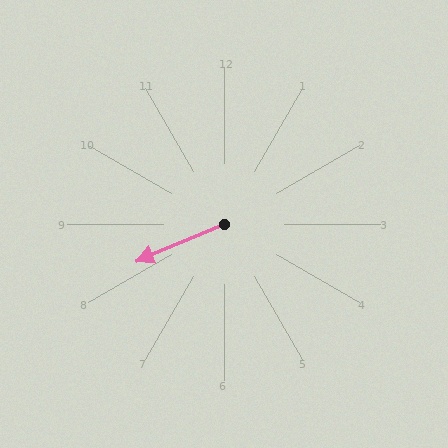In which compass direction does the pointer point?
Southwest.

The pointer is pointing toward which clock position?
Roughly 8 o'clock.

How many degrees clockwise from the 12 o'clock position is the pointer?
Approximately 247 degrees.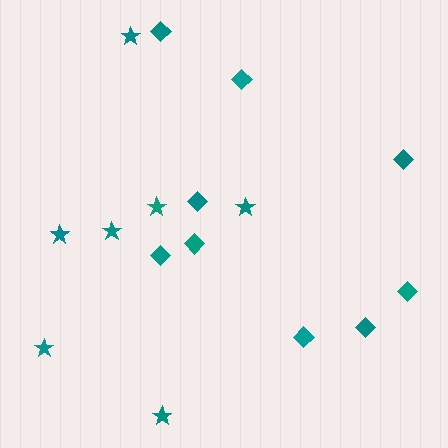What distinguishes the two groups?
There are 2 groups: one group of diamonds (9) and one group of stars (7).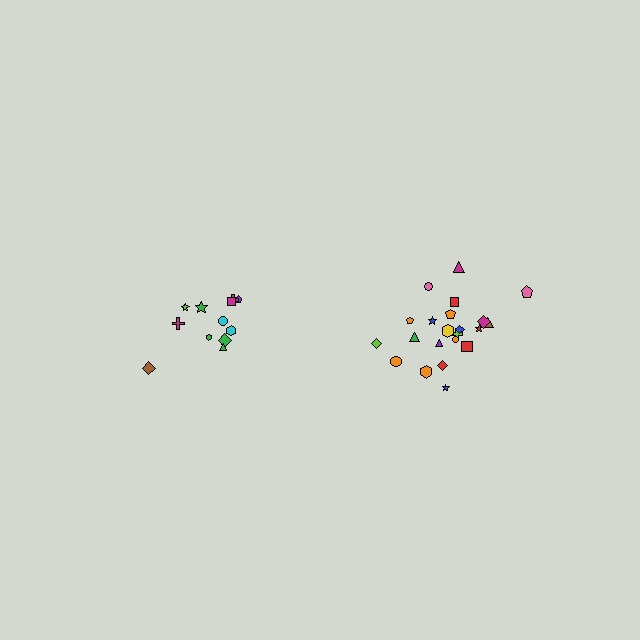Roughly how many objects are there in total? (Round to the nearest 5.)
Roughly 35 objects in total.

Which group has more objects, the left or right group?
The right group.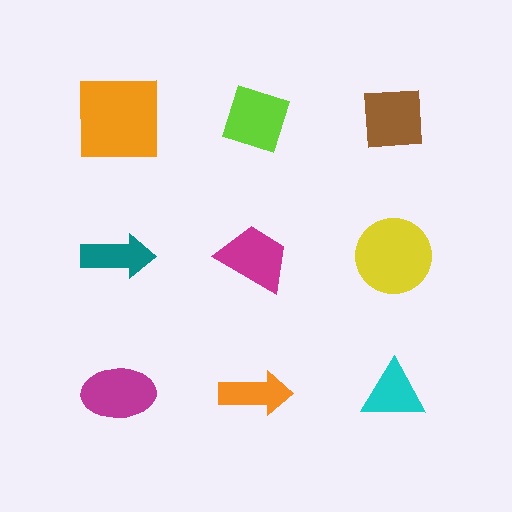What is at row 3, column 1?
A magenta ellipse.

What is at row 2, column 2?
A magenta trapezoid.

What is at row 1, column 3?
A brown square.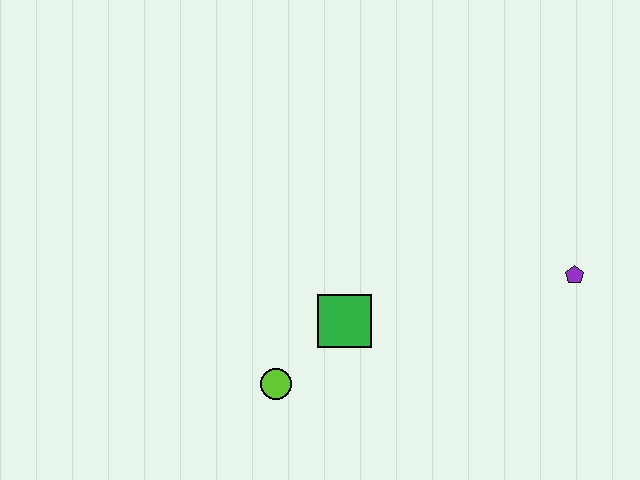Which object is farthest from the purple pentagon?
The lime circle is farthest from the purple pentagon.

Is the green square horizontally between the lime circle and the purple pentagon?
Yes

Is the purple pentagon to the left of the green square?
No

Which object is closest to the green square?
The lime circle is closest to the green square.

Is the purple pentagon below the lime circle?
No